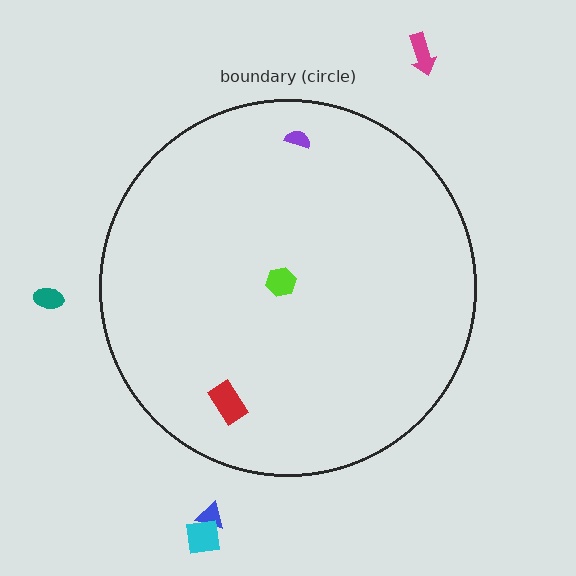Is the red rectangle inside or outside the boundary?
Inside.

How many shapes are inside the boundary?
3 inside, 4 outside.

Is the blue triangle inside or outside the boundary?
Outside.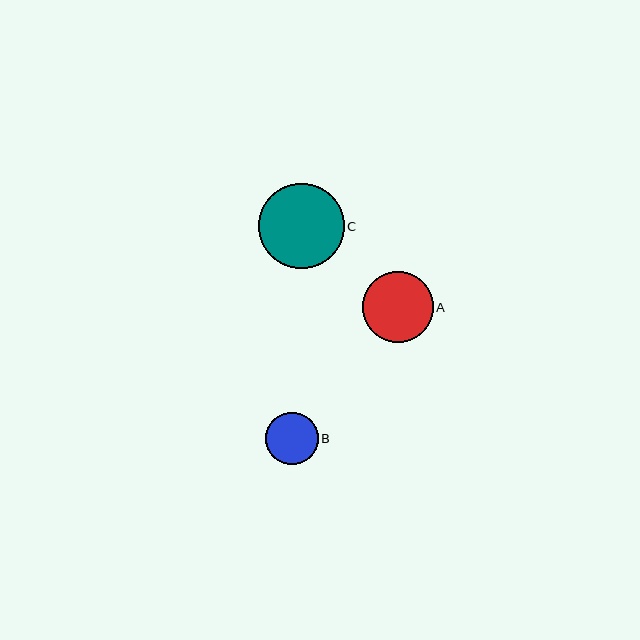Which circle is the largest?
Circle C is the largest with a size of approximately 86 pixels.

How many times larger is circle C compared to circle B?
Circle C is approximately 1.6 times the size of circle B.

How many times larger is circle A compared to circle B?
Circle A is approximately 1.4 times the size of circle B.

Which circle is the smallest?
Circle B is the smallest with a size of approximately 53 pixels.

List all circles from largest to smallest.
From largest to smallest: C, A, B.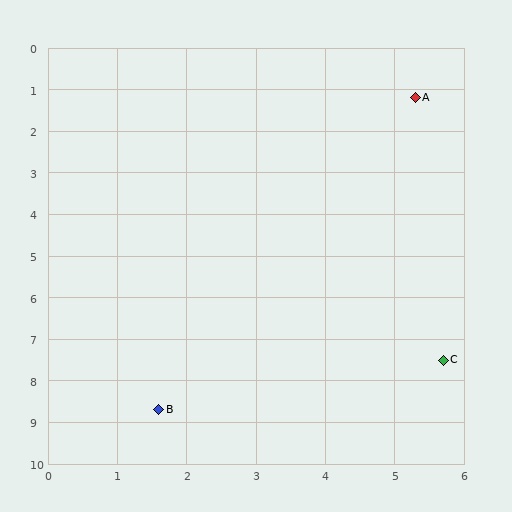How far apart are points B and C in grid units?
Points B and C are about 4.3 grid units apart.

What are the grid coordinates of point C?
Point C is at approximately (5.7, 7.5).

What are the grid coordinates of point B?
Point B is at approximately (1.6, 8.7).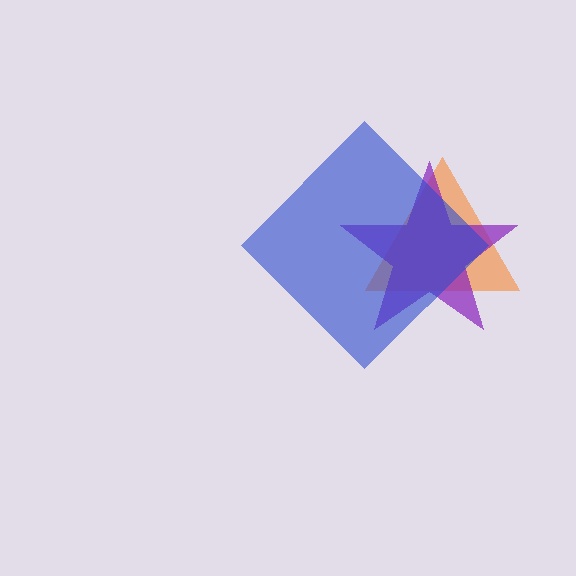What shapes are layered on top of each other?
The layered shapes are: an orange triangle, a purple star, a blue diamond.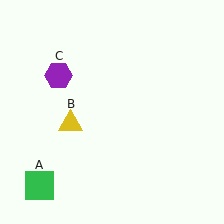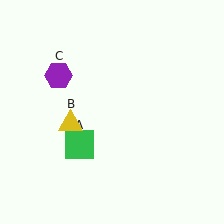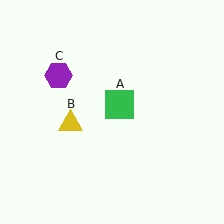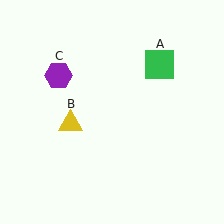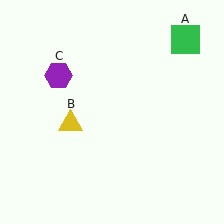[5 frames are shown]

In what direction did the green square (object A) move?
The green square (object A) moved up and to the right.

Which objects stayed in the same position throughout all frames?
Yellow triangle (object B) and purple hexagon (object C) remained stationary.